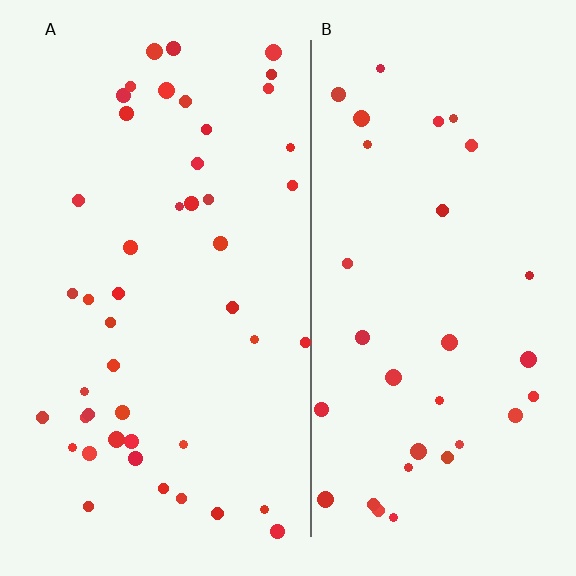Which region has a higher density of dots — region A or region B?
A (the left).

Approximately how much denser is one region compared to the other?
Approximately 1.4× — region A over region B.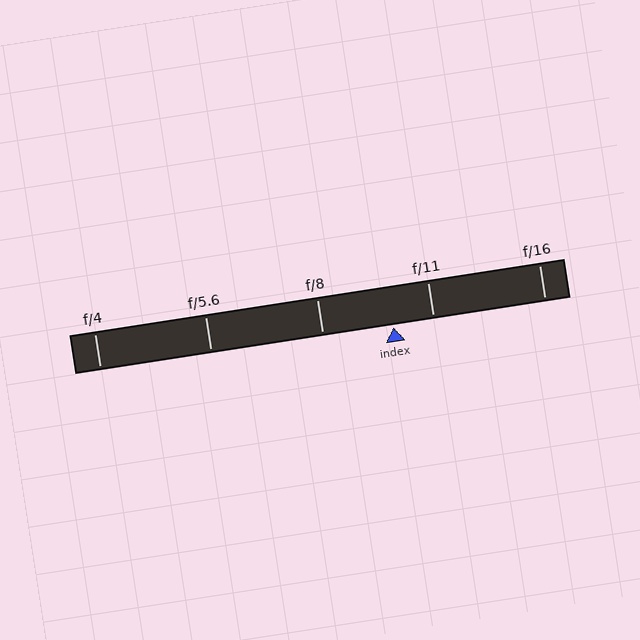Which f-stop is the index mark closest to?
The index mark is closest to f/11.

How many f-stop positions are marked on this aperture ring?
There are 5 f-stop positions marked.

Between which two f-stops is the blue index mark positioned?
The index mark is between f/8 and f/11.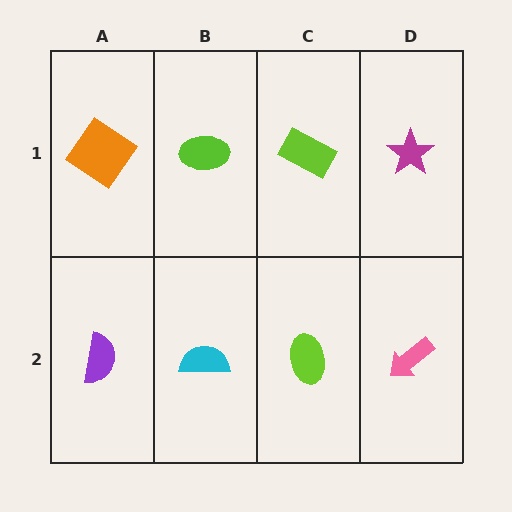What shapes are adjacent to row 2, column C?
A lime rectangle (row 1, column C), a cyan semicircle (row 2, column B), a pink arrow (row 2, column D).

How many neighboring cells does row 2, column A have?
2.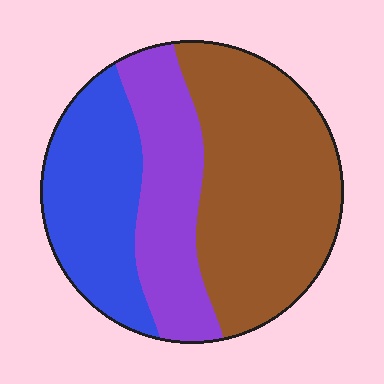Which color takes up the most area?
Brown, at roughly 45%.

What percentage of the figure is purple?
Purple covers 25% of the figure.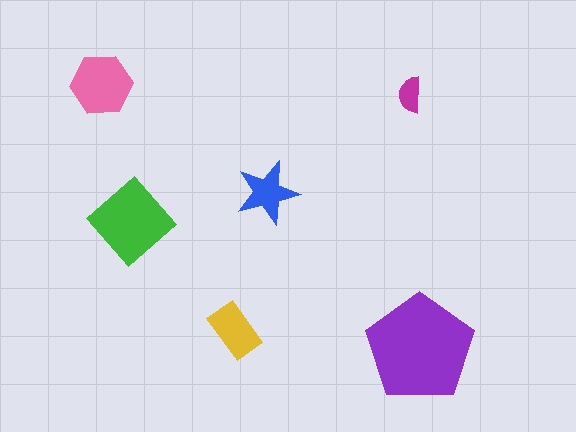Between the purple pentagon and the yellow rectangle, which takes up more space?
The purple pentagon.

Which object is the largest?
The purple pentagon.